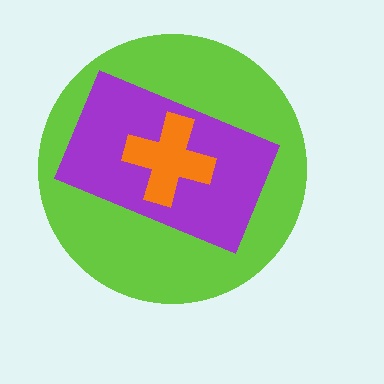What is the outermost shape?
The lime circle.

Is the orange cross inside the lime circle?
Yes.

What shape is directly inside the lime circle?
The purple rectangle.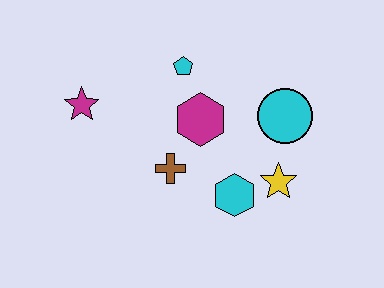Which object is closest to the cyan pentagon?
The magenta hexagon is closest to the cyan pentagon.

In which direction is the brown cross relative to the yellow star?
The brown cross is to the left of the yellow star.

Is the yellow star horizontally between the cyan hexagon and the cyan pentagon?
No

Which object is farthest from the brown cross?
The cyan circle is farthest from the brown cross.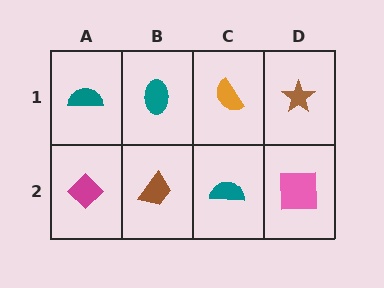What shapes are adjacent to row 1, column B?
A brown trapezoid (row 2, column B), a teal semicircle (row 1, column A), an orange semicircle (row 1, column C).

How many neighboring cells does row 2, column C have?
3.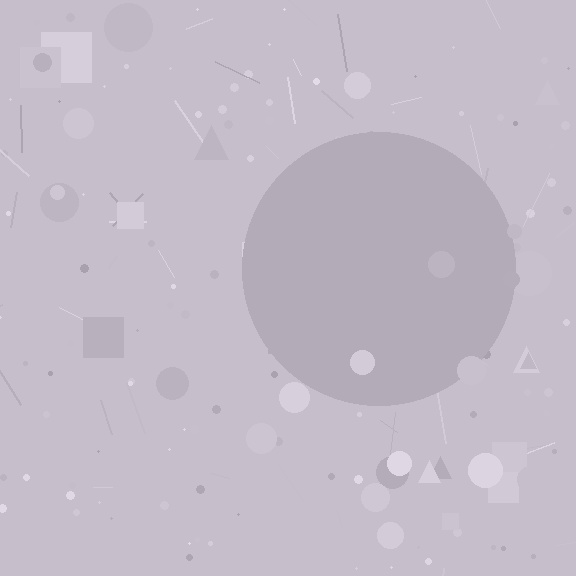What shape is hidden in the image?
A circle is hidden in the image.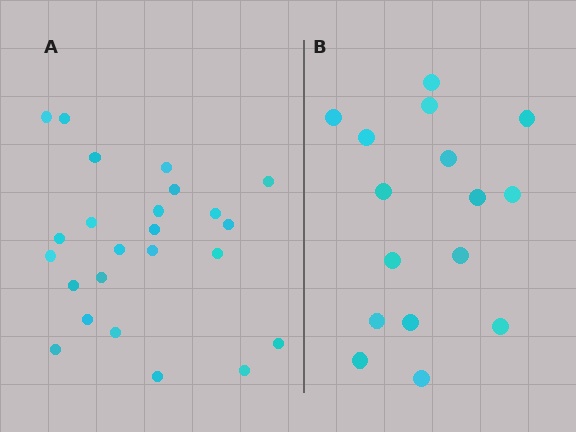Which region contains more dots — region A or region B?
Region A (the left region) has more dots.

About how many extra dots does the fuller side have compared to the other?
Region A has roughly 8 or so more dots than region B.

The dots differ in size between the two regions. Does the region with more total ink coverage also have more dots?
No. Region B has more total ink coverage because its dots are larger, but region A actually contains more individual dots. Total area can be misleading — the number of items is what matters here.